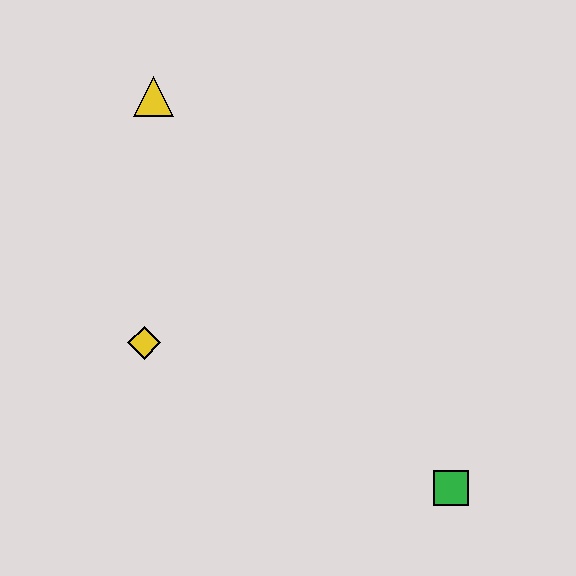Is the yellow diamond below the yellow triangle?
Yes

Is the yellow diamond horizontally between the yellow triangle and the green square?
No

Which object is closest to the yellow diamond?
The yellow triangle is closest to the yellow diamond.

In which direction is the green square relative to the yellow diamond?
The green square is to the right of the yellow diamond.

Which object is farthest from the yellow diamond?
The green square is farthest from the yellow diamond.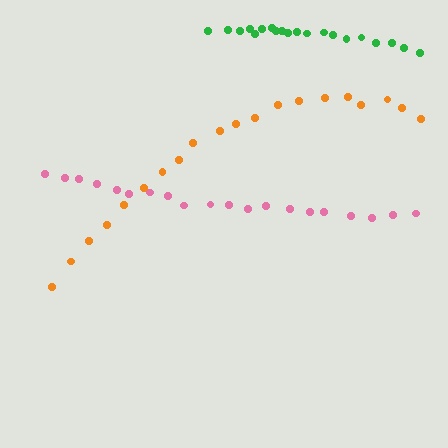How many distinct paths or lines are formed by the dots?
There are 3 distinct paths.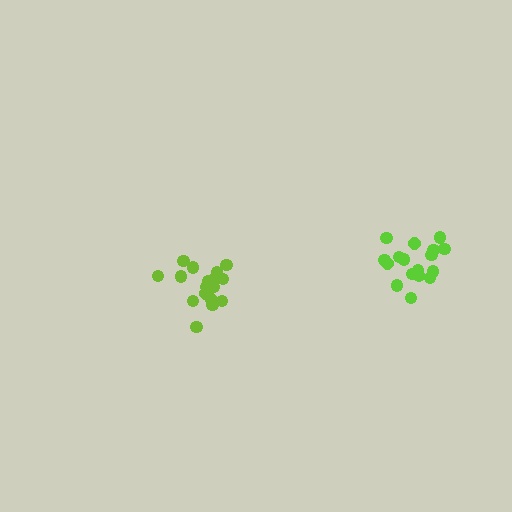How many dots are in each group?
Group 1: 18 dots, Group 2: 17 dots (35 total).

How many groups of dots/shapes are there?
There are 2 groups.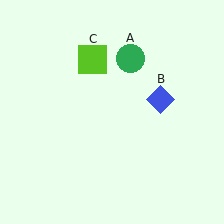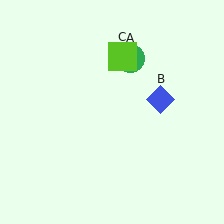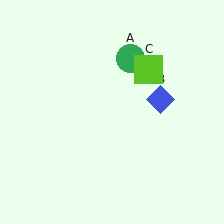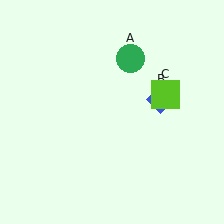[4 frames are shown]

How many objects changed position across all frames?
1 object changed position: lime square (object C).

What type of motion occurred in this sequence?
The lime square (object C) rotated clockwise around the center of the scene.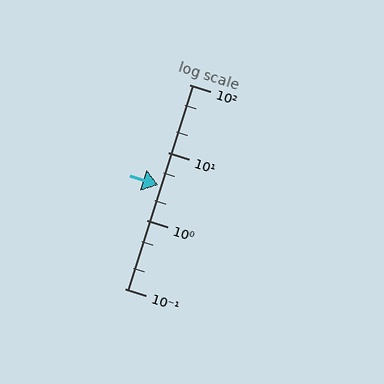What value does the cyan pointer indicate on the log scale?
The pointer indicates approximately 3.3.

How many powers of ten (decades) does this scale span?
The scale spans 3 decades, from 0.1 to 100.